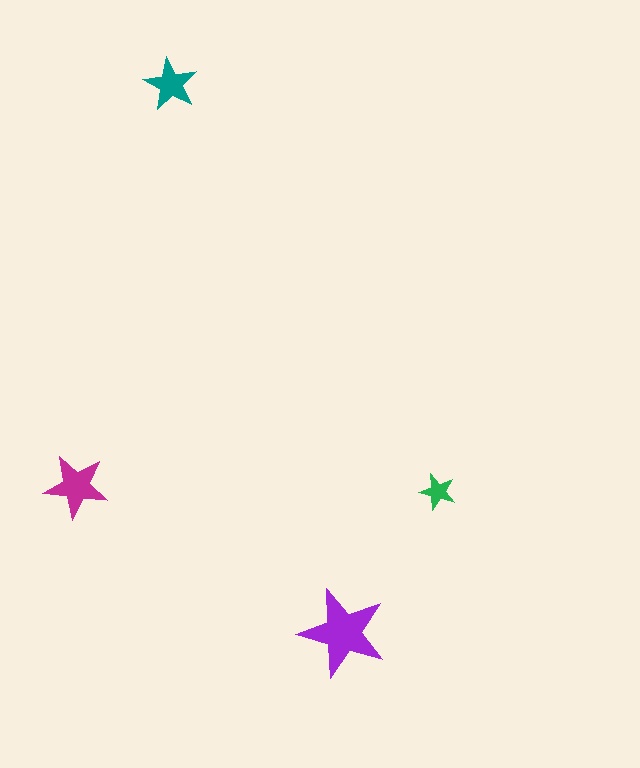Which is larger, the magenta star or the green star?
The magenta one.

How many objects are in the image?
There are 4 objects in the image.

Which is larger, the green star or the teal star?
The teal one.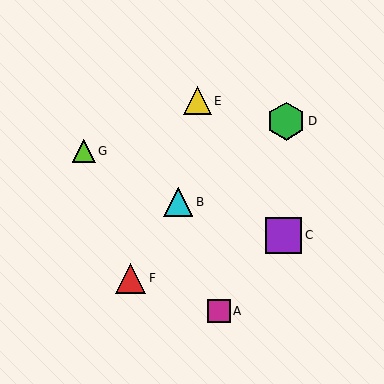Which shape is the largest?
The green hexagon (labeled D) is the largest.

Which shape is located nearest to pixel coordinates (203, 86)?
The yellow triangle (labeled E) at (197, 101) is nearest to that location.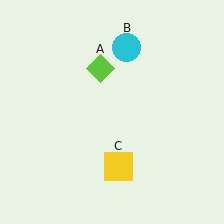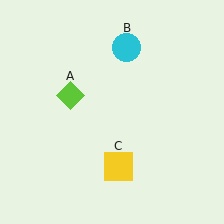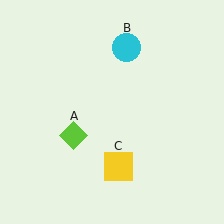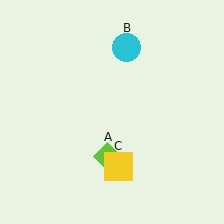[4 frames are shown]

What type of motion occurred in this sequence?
The lime diamond (object A) rotated counterclockwise around the center of the scene.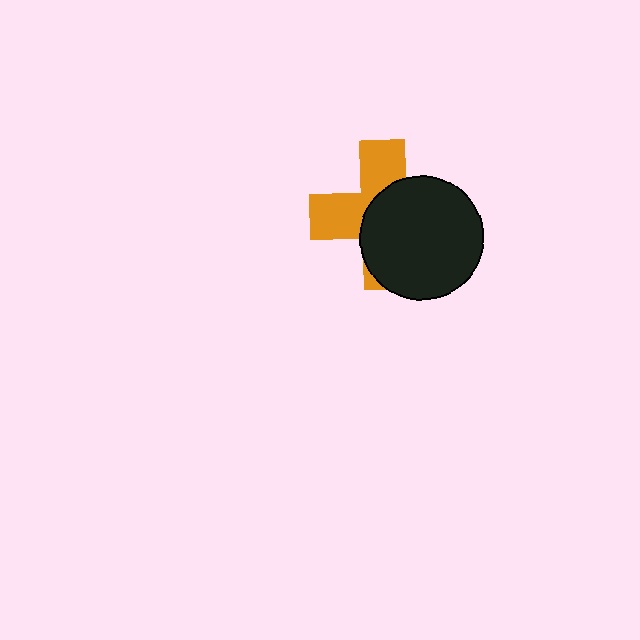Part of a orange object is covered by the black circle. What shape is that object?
It is a cross.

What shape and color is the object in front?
The object in front is a black circle.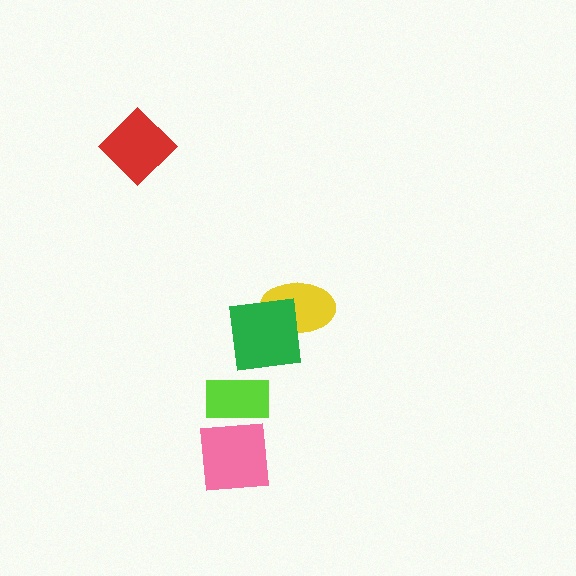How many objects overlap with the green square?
1 object overlaps with the green square.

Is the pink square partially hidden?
Yes, it is partially covered by another shape.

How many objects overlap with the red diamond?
0 objects overlap with the red diamond.